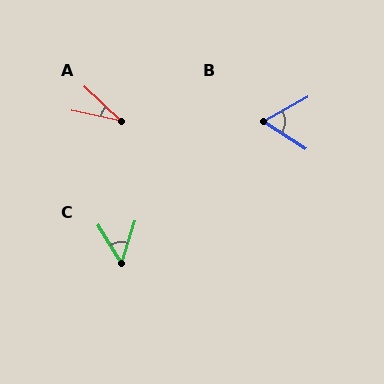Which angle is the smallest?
A, at approximately 32 degrees.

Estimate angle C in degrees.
Approximately 48 degrees.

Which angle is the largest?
B, at approximately 62 degrees.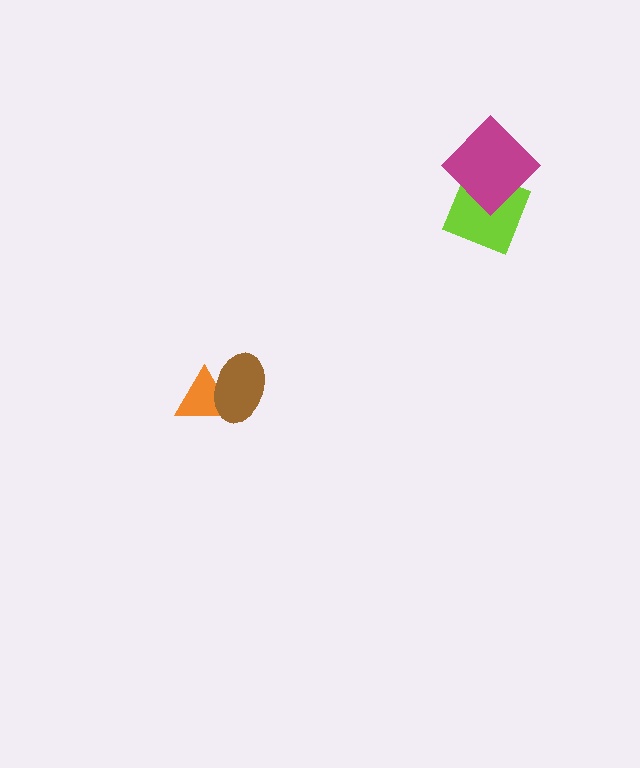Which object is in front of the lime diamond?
The magenta diamond is in front of the lime diamond.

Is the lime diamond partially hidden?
Yes, it is partially covered by another shape.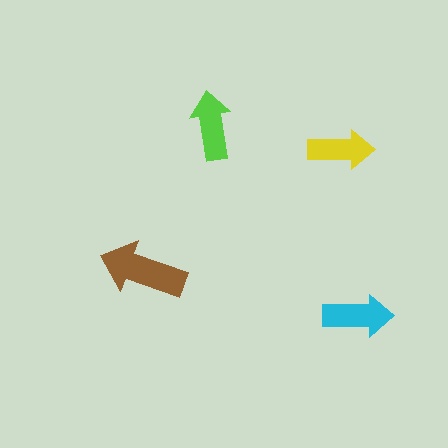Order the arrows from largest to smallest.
the brown one, the cyan one, the lime one, the yellow one.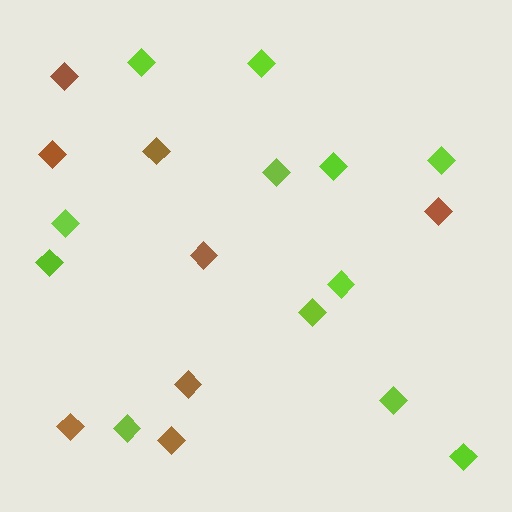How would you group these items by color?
There are 2 groups: one group of lime diamonds (12) and one group of brown diamonds (8).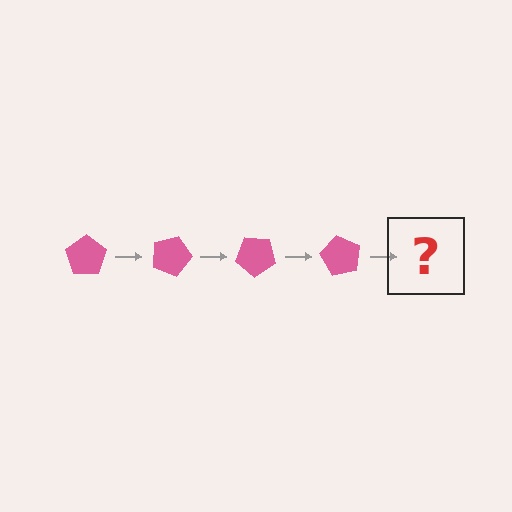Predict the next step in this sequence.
The next step is a pink pentagon rotated 80 degrees.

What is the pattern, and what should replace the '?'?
The pattern is that the pentagon rotates 20 degrees each step. The '?' should be a pink pentagon rotated 80 degrees.